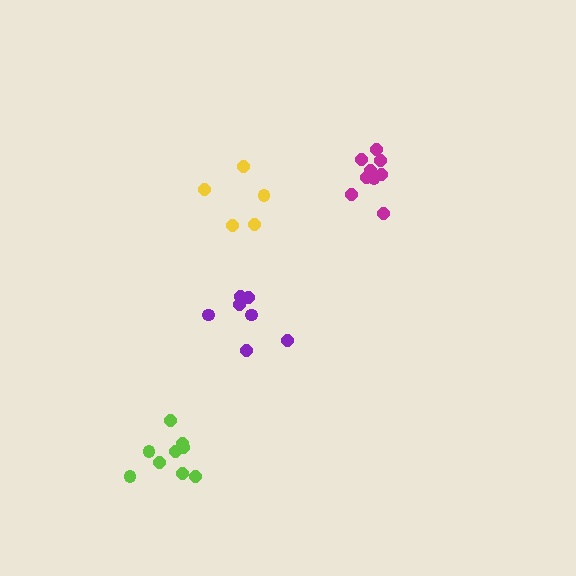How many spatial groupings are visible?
There are 4 spatial groupings.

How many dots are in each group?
Group 1: 9 dots, Group 2: 5 dots, Group 3: 9 dots, Group 4: 7 dots (30 total).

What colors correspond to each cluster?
The clusters are colored: lime, yellow, magenta, purple.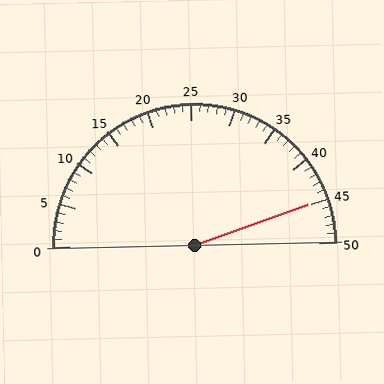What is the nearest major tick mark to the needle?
The nearest major tick mark is 45.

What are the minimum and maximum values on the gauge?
The gauge ranges from 0 to 50.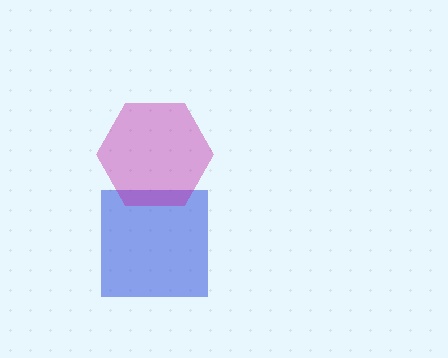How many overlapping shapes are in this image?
There are 2 overlapping shapes in the image.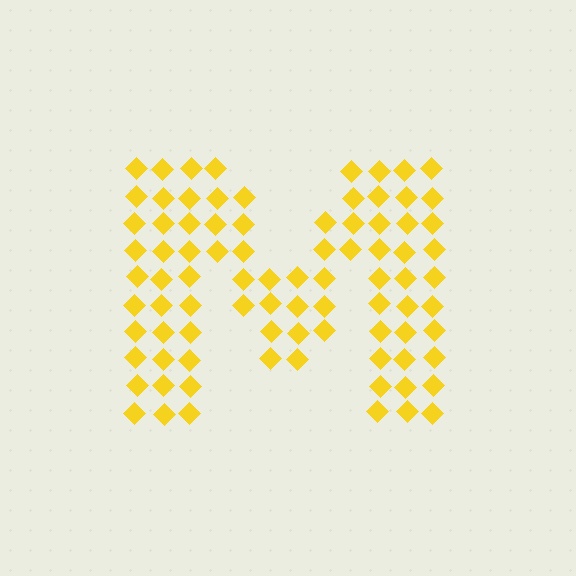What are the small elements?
The small elements are diamonds.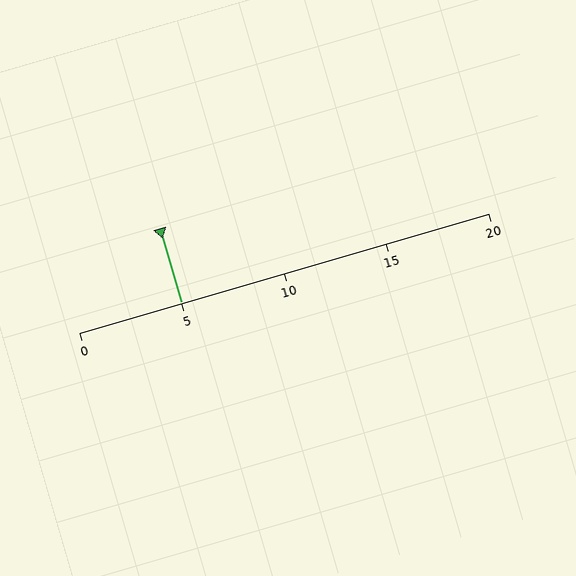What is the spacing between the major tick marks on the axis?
The major ticks are spaced 5 apart.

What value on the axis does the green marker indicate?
The marker indicates approximately 5.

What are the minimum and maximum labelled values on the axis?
The axis runs from 0 to 20.